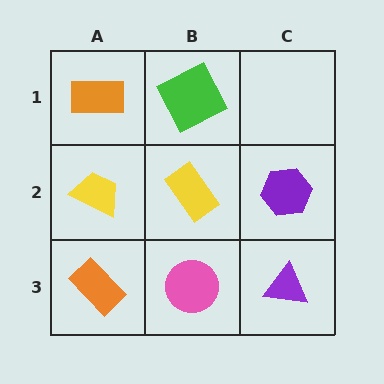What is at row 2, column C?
A purple hexagon.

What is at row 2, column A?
A yellow trapezoid.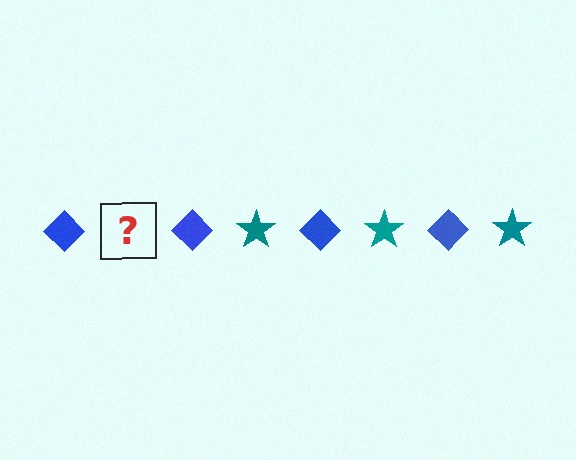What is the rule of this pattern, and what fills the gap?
The rule is that the pattern alternates between blue diamond and teal star. The gap should be filled with a teal star.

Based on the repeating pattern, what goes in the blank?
The blank should be a teal star.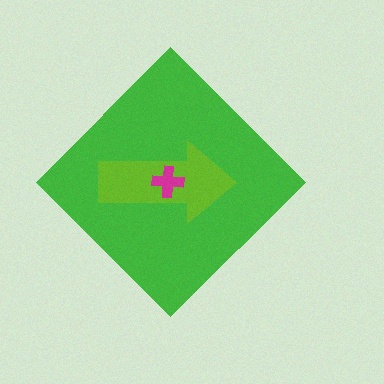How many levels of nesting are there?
3.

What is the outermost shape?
The green diamond.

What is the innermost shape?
The magenta cross.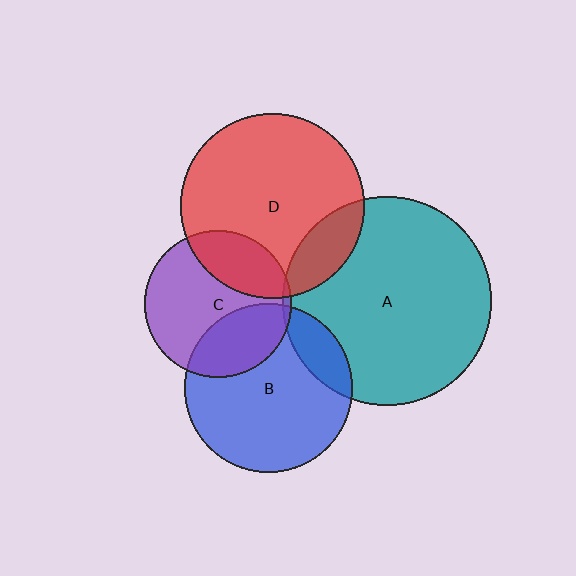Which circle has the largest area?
Circle A (teal).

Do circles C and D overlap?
Yes.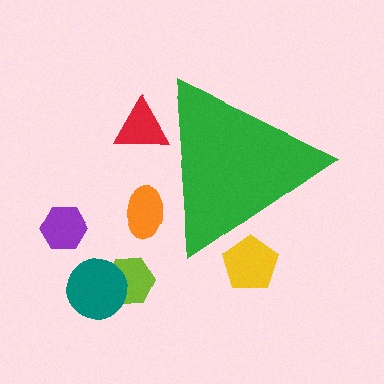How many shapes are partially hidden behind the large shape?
3 shapes are partially hidden.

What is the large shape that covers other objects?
A green triangle.